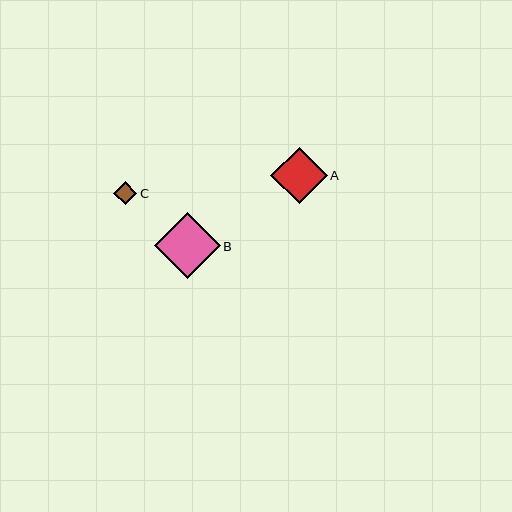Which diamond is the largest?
Diamond B is the largest with a size of approximately 66 pixels.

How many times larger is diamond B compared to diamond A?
Diamond B is approximately 1.2 times the size of diamond A.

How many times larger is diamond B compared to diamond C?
Diamond B is approximately 2.8 times the size of diamond C.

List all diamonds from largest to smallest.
From largest to smallest: B, A, C.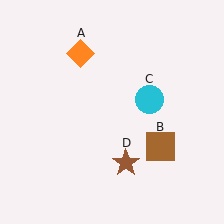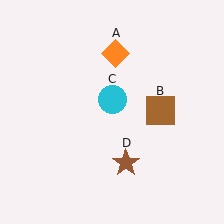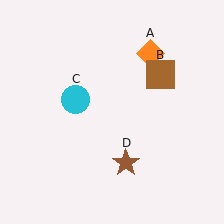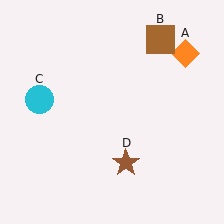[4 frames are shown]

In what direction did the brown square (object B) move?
The brown square (object B) moved up.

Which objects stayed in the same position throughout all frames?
Brown star (object D) remained stationary.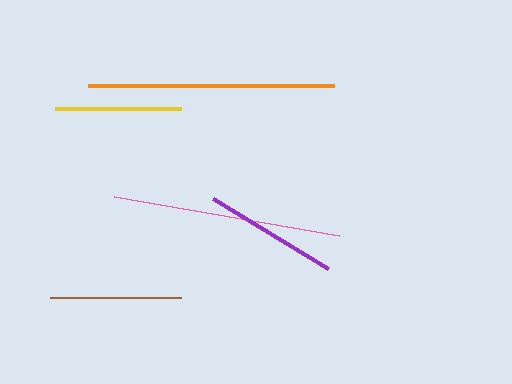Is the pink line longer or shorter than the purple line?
The pink line is longer than the purple line.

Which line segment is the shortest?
The yellow line is the shortest at approximately 126 pixels.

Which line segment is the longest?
The orange line is the longest at approximately 246 pixels.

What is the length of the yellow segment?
The yellow segment is approximately 126 pixels long.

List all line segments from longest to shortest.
From longest to shortest: orange, pink, purple, brown, yellow.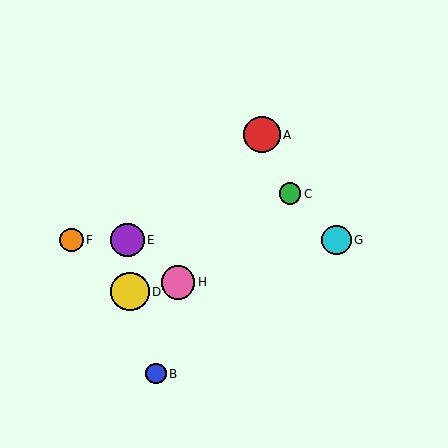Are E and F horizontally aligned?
Yes, both are at y≈240.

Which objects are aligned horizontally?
Objects E, F, G are aligned horizontally.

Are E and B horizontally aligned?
No, E is at y≈240 and B is at y≈374.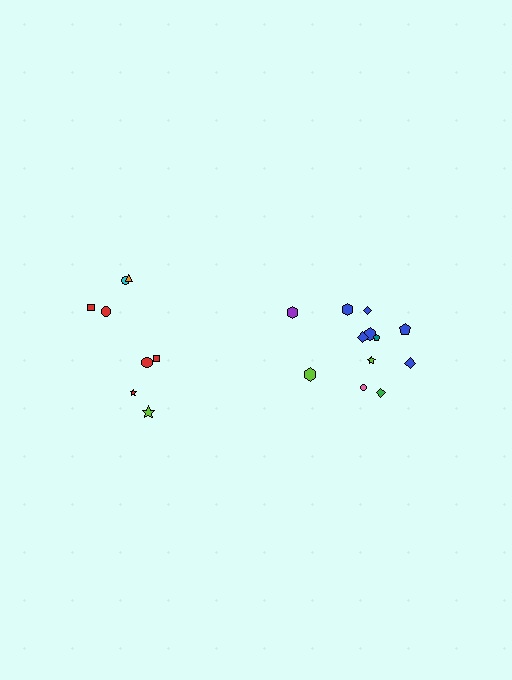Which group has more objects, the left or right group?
The right group.